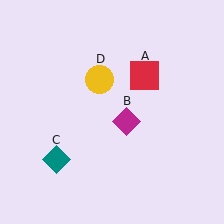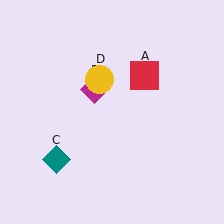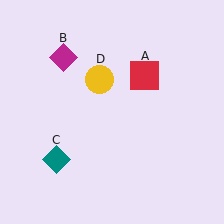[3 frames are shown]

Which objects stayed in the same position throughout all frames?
Red square (object A) and teal diamond (object C) and yellow circle (object D) remained stationary.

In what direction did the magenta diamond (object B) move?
The magenta diamond (object B) moved up and to the left.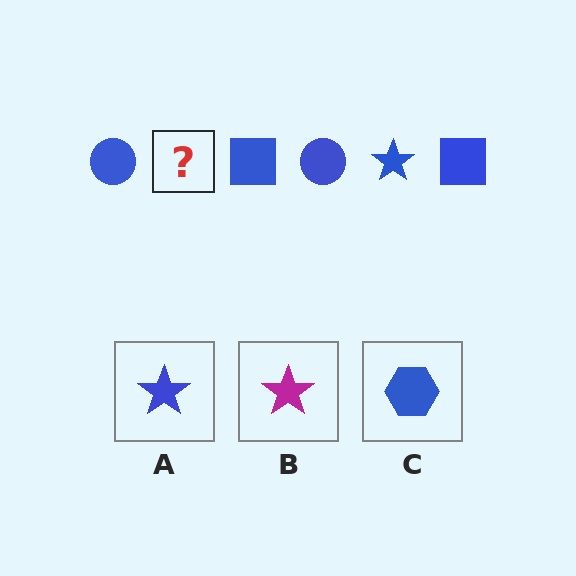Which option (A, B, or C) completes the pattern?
A.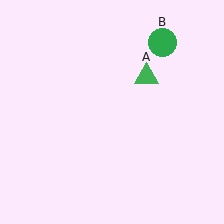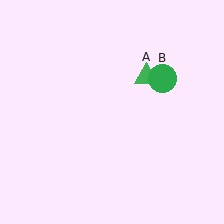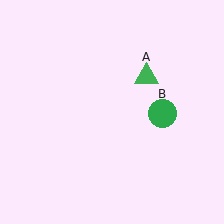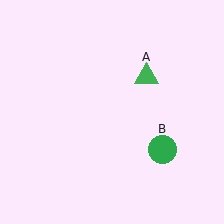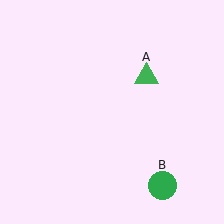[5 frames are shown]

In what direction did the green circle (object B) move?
The green circle (object B) moved down.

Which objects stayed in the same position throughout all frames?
Green triangle (object A) remained stationary.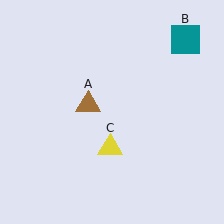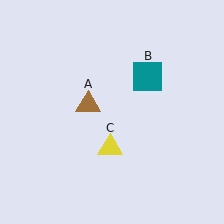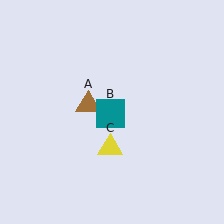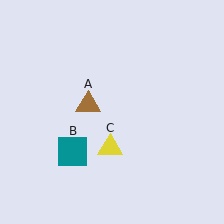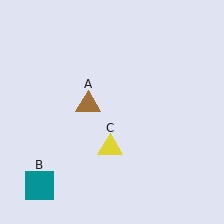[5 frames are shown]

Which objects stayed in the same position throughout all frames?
Brown triangle (object A) and yellow triangle (object C) remained stationary.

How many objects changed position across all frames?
1 object changed position: teal square (object B).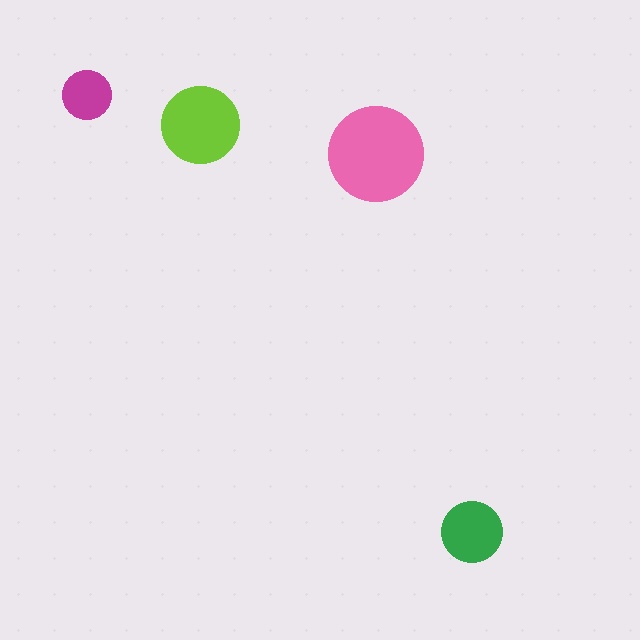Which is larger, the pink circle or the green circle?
The pink one.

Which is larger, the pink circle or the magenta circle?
The pink one.